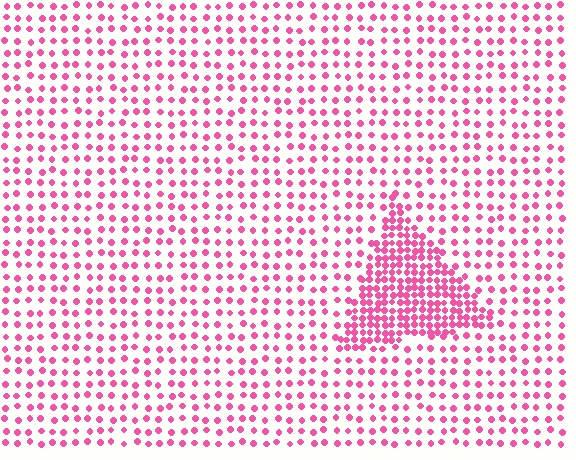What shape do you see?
I see a triangle.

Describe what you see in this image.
The image contains small pink elements arranged at two different densities. A triangle-shaped region is visible where the elements are more densely packed than the surrounding area.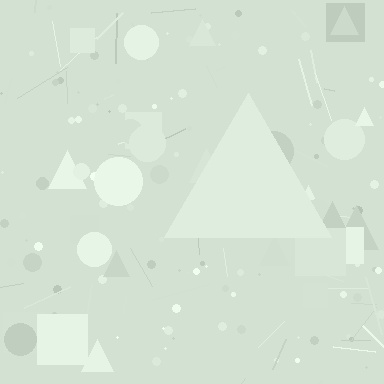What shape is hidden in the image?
A triangle is hidden in the image.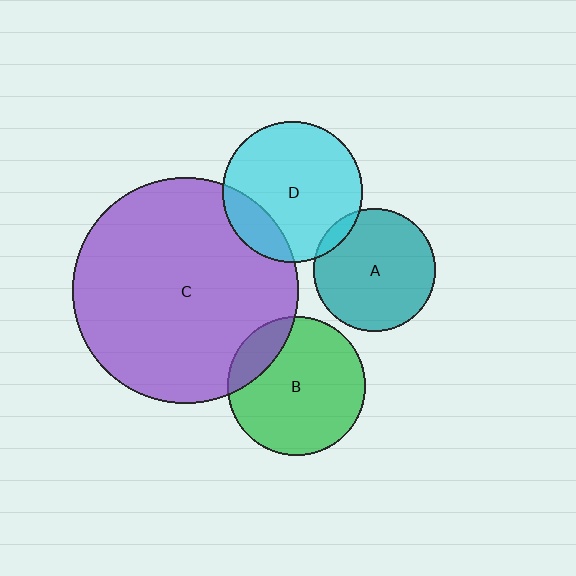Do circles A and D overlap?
Yes.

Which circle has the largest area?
Circle C (purple).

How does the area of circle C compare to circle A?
Approximately 3.4 times.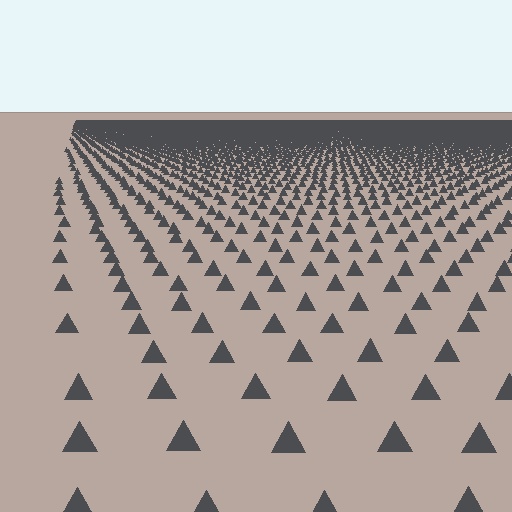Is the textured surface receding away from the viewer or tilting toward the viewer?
The surface is receding away from the viewer. Texture elements get smaller and denser toward the top.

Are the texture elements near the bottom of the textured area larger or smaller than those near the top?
Larger. Near the bottom, elements are closer to the viewer and appear at a bigger on-screen size.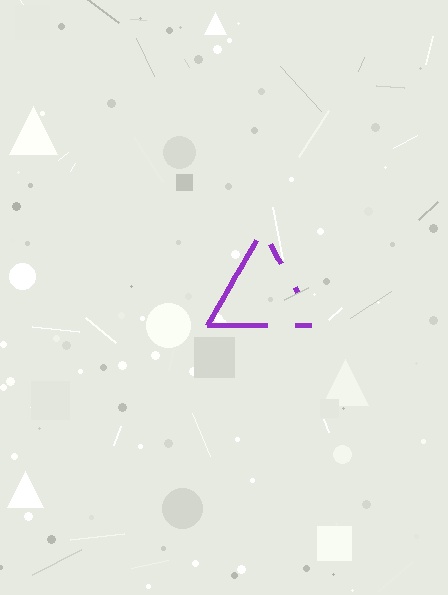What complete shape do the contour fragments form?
The contour fragments form a triangle.